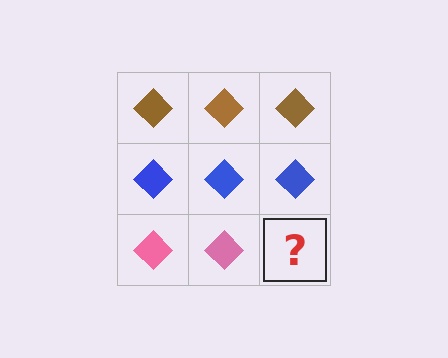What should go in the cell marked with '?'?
The missing cell should contain a pink diamond.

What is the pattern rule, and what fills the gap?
The rule is that each row has a consistent color. The gap should be filled with a pink diamond.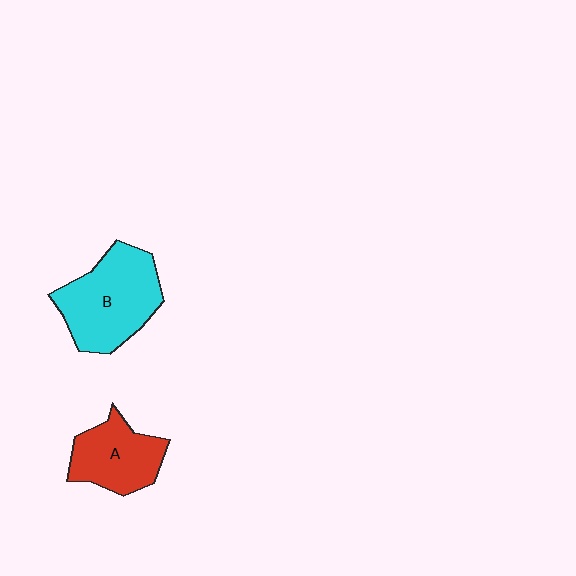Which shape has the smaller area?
Shape A (red).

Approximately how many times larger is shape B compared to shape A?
Approximately 1.4 times.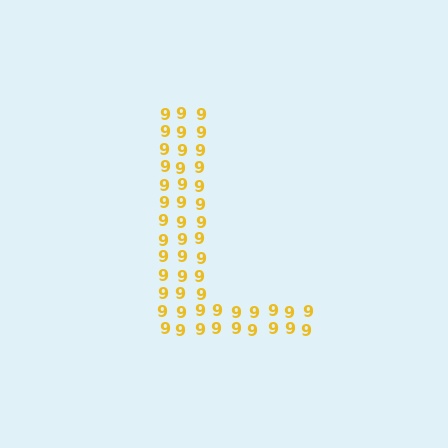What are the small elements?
The small elements are digit 9's.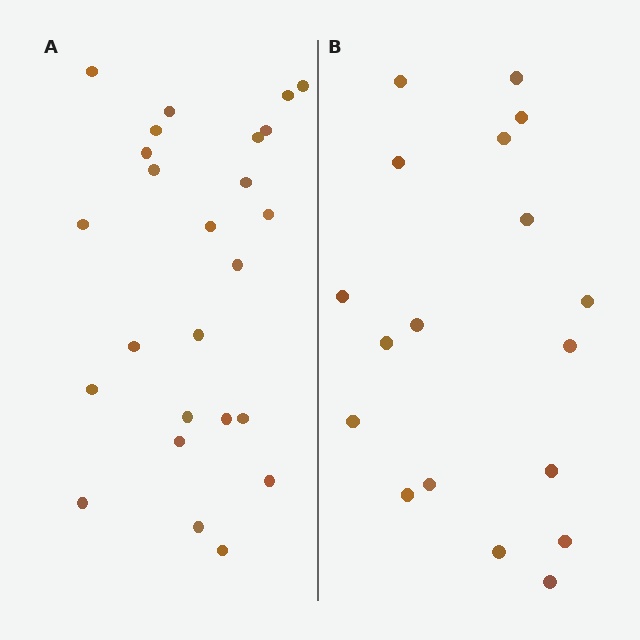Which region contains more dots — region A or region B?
Region A (the left region) has more dots.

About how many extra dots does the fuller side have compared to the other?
Region A has roughly 8 or so more dots than region B.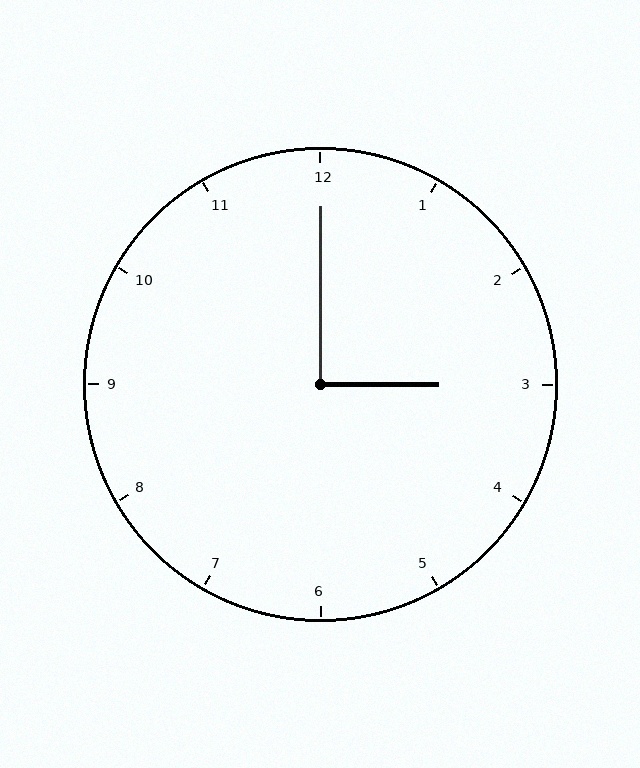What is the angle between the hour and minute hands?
Approximately 90 degrees.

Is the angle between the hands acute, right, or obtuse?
It is right.